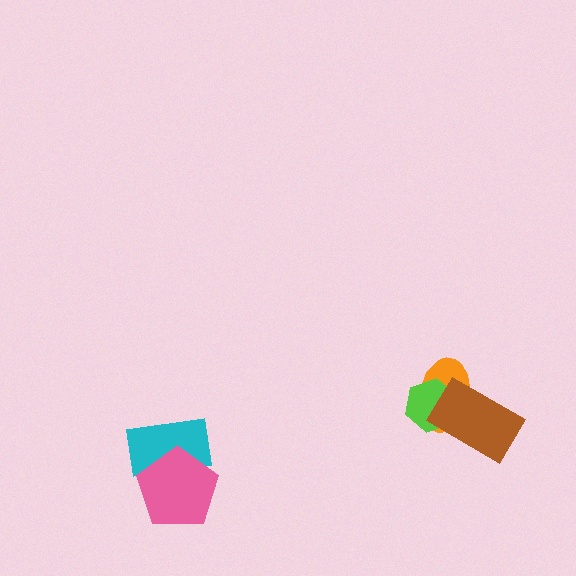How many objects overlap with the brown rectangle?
2 objects overlap with the brown rectangle.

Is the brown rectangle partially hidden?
No, no other shape covers it.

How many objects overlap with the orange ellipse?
2 objects overlap with the orange ellipse.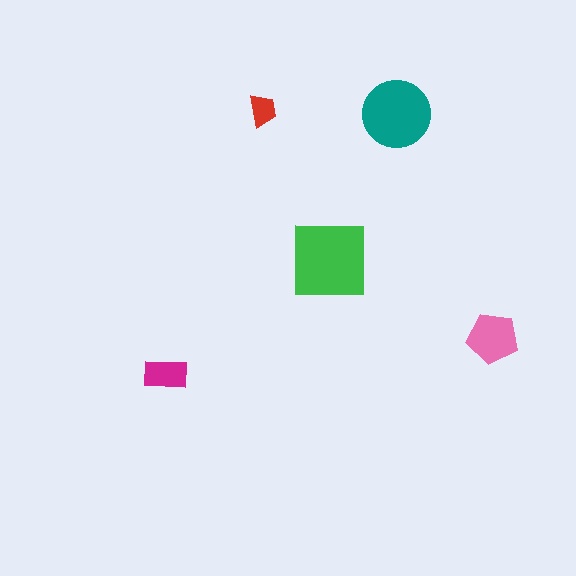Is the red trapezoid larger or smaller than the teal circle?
Smaller.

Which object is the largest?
The green square.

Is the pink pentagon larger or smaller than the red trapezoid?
Larger.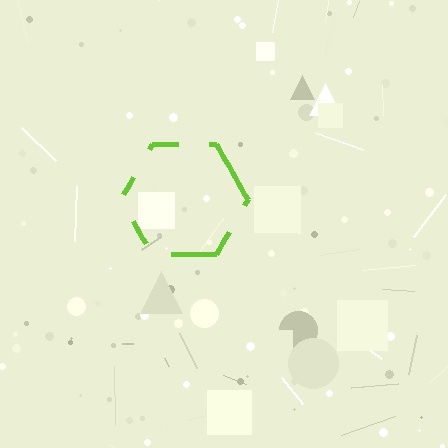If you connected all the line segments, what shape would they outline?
They would outline a hexagon.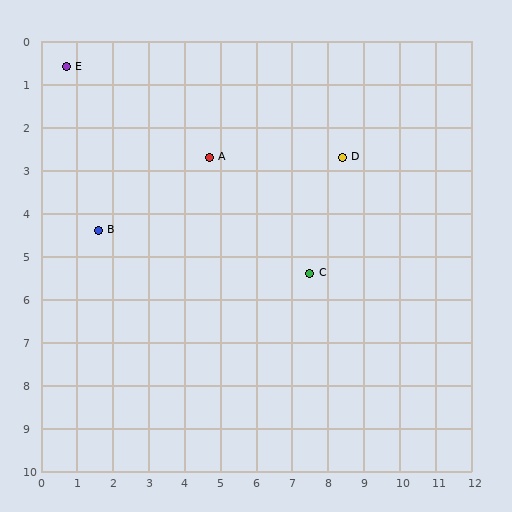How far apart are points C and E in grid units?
Points C and E are about 8.3 grid units apart.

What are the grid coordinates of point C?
Point C is at approximately (7.5, 5.4).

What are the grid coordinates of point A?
Point A is at approximately (4.7, 2.7).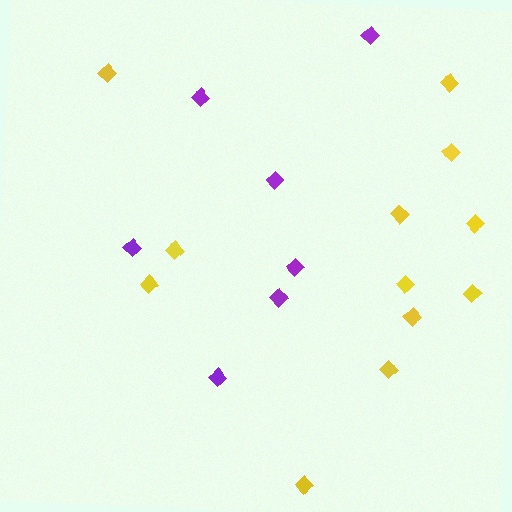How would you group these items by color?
There are 2 groups: one group of purple diamonds (7) and one group of yellow diamonds (12).